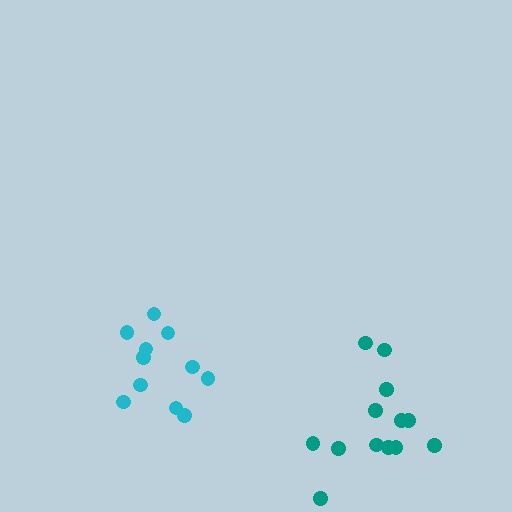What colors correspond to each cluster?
The clusters are colored: cyan, teal.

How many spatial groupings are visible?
There are 2 spatial groupings.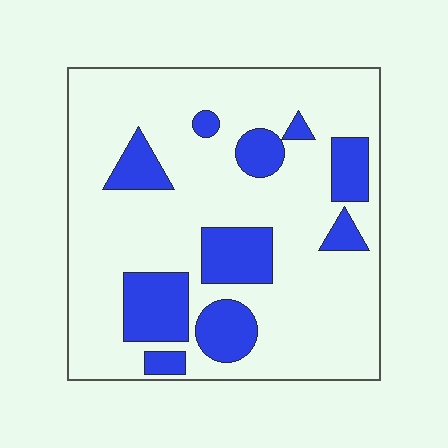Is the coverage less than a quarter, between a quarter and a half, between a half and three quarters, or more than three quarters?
Less than a quarter.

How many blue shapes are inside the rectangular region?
10.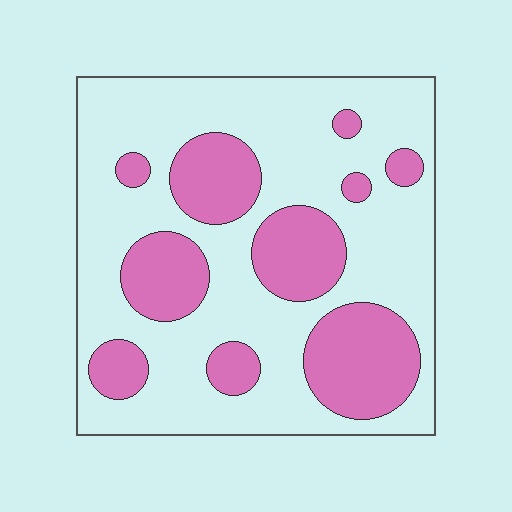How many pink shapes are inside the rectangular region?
10.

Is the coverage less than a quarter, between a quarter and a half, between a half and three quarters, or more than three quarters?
Between a quarter and a half.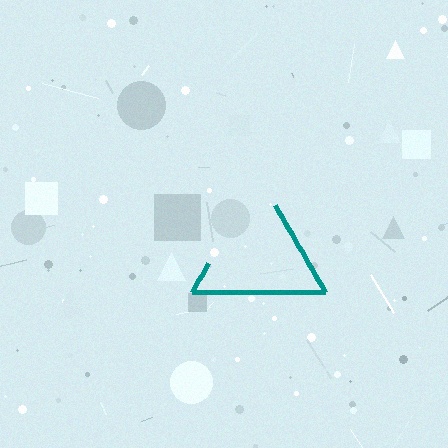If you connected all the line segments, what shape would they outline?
They would outline a triangle.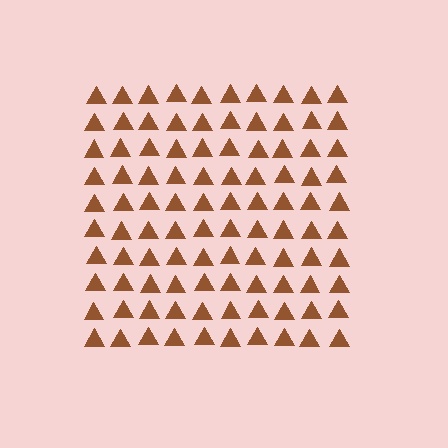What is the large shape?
The large shape is a square.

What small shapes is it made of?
It is made of small triangles.